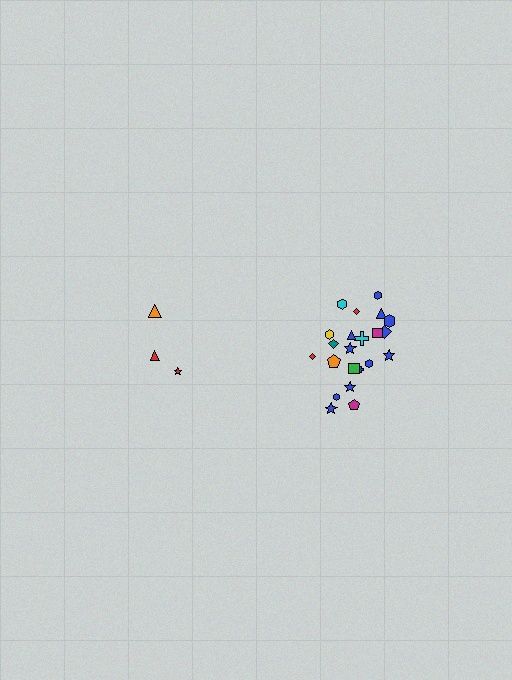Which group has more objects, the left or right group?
The right group.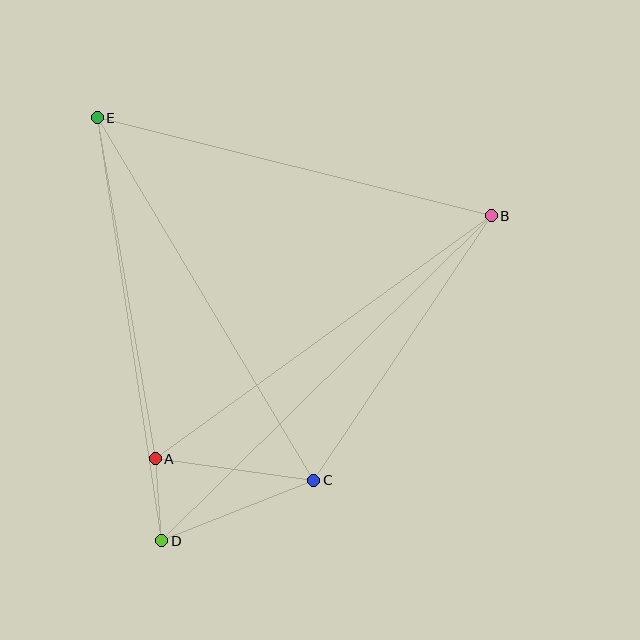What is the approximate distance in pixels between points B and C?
The distance between B and C is approximately 318 pixels.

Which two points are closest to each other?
Points A and D are closest to each other.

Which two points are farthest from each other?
Points B and D are farthest from each other.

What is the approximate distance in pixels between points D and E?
The distance between D and E is approximately 428 pixels.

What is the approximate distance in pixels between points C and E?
The distance between C and E is approximately 422 pixels.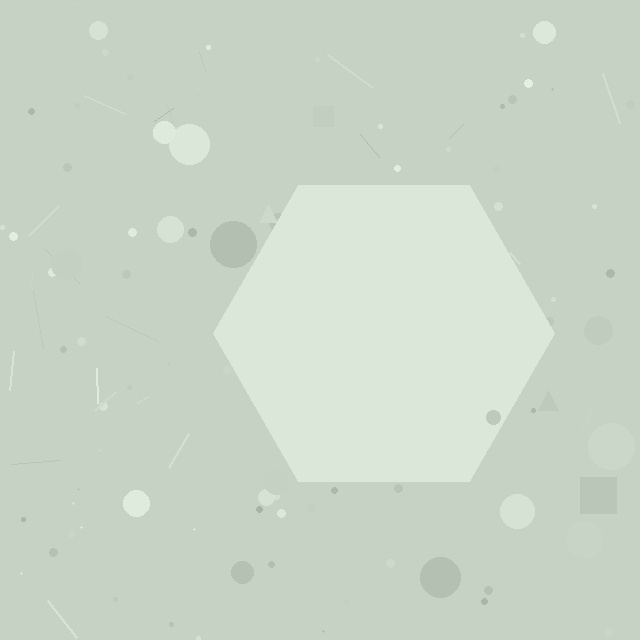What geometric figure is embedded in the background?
A hexagon is embedded in the background.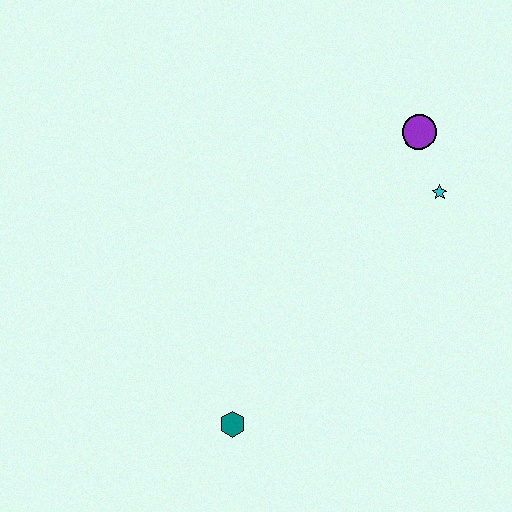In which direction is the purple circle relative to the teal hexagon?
The purple circle is above the teal hexagon.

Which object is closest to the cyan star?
The purple circle is closest to the cyan star.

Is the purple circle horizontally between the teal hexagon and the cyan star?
Yes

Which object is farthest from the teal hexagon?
The purple circle is farthest from the teal hexagon.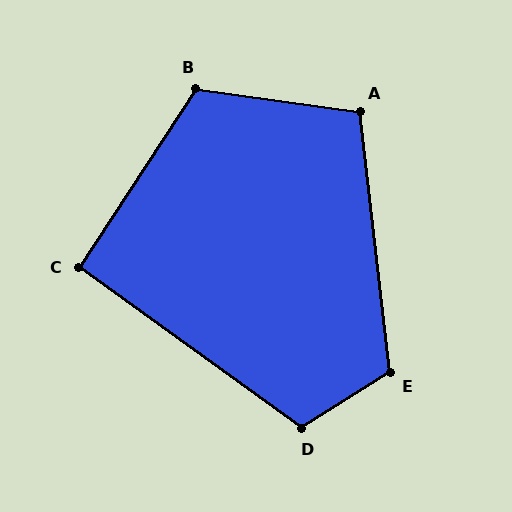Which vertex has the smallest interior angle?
C, at approximately 93 degrees.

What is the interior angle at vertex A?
Approximately 105 degrees (obtuse).